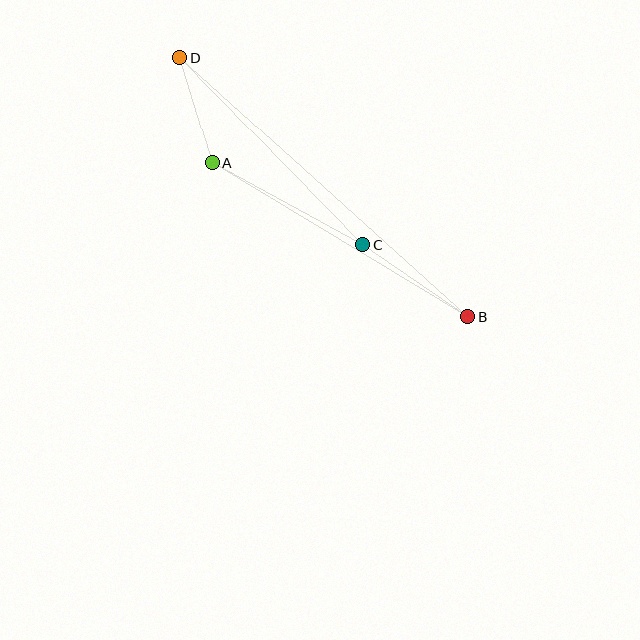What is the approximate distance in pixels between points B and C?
The distance between B and C is approximately 127 pixels.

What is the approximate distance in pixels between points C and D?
The distance between C and D is approximately 261 pixels.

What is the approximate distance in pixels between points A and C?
The distance between A and C is approximately 171 pixels.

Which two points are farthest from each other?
Points B and D are farthest from each other.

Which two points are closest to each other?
Points A and D are closest to each other.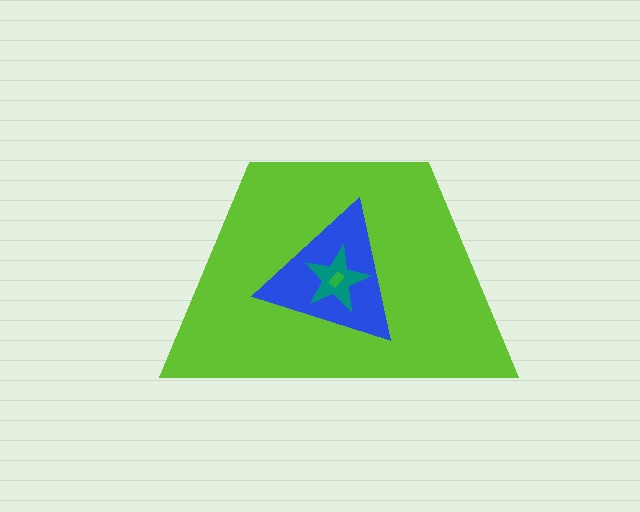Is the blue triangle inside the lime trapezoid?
Yes.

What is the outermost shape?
The lime trapezoid.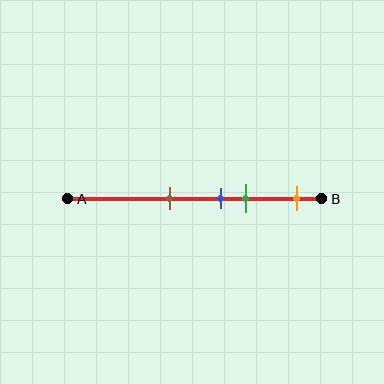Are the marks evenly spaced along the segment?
No, the marks are not evenly spaced.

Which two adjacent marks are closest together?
The blue and green marks are the closest adjacent pair.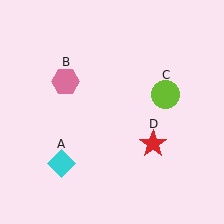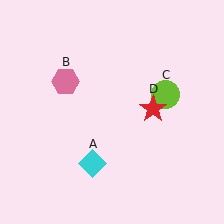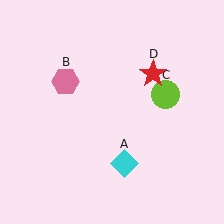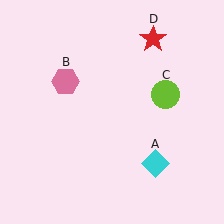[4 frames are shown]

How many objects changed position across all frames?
2 objects changed position: cyan diamond (object A), red star (object D).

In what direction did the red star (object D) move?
The red star (object D) moved up.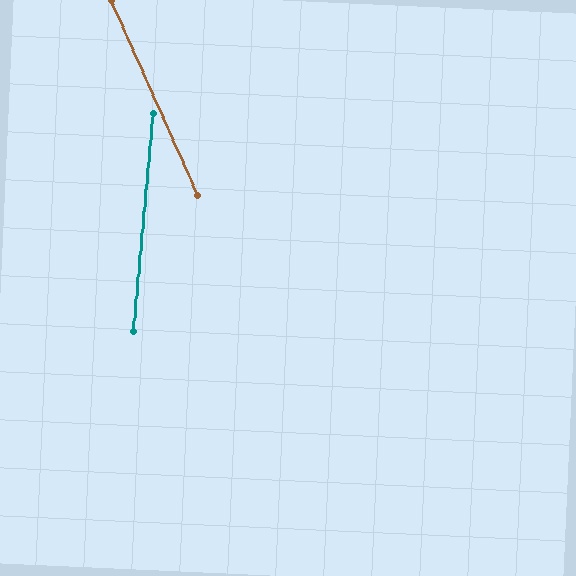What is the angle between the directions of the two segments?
Approximately 29 degrees.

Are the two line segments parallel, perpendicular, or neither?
Neither parallel nor perpendicular — they differ by about 29°.